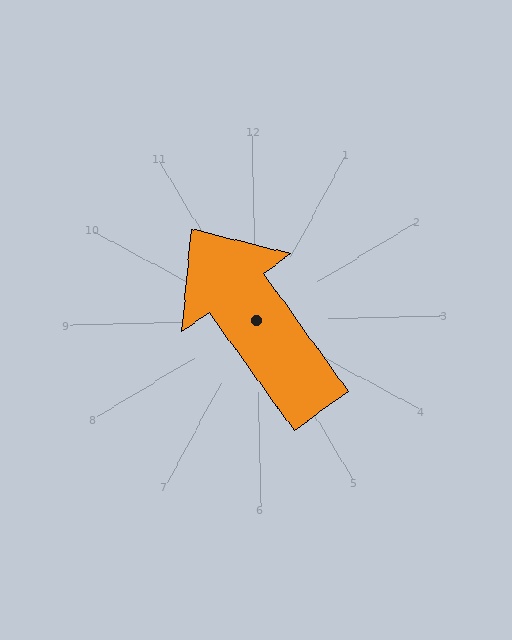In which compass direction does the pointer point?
Northwest.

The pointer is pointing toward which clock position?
Roughly 11 o'clock.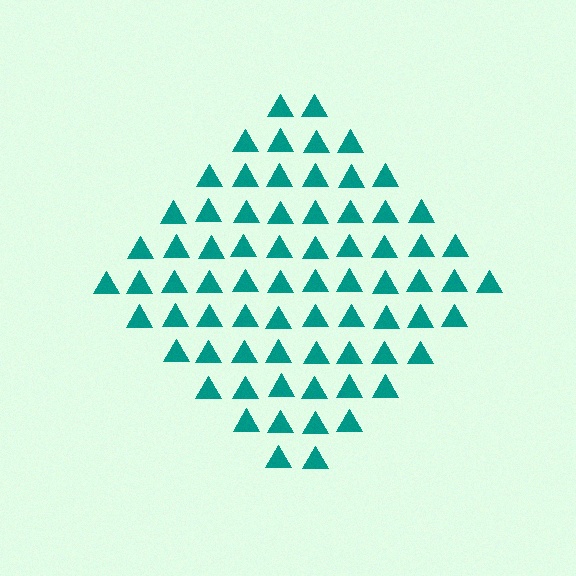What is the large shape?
The large shape is a diamond.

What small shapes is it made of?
It is made of small triangles.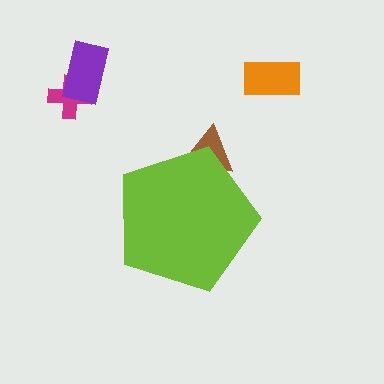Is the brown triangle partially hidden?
Yes, the brown triangle is partially hidden behind the lime pentagon.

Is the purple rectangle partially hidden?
No, the purple rectangle is fully visible.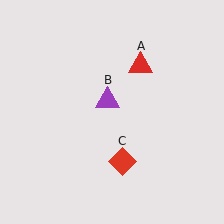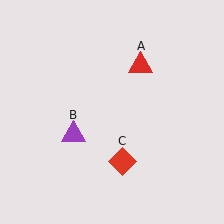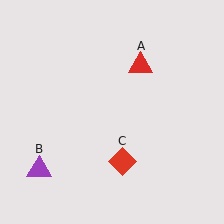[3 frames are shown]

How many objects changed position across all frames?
1 object changed position: purple triangle (object B).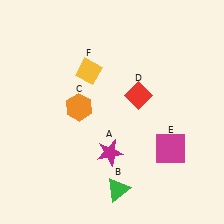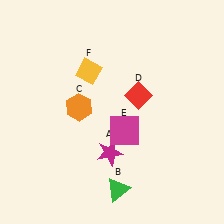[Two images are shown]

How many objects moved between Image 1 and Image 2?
1 object moved between the two images.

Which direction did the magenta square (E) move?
The magenta square (E) moved left.